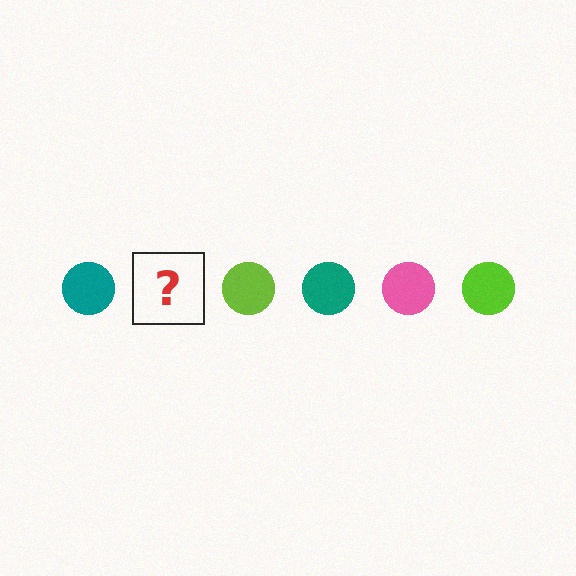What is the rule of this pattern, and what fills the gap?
The rule is that the pattern cycles through teal, pink, lime circles. The gap should be filled with a pink circle.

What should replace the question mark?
The question mark should be replaced with a pink circle.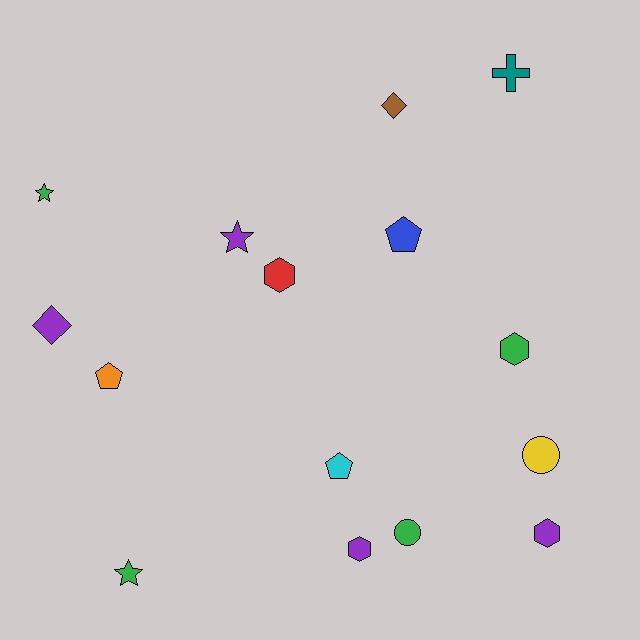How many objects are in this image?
There are 15 objects.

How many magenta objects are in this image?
There are no magenta objects.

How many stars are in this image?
There are 3 stars.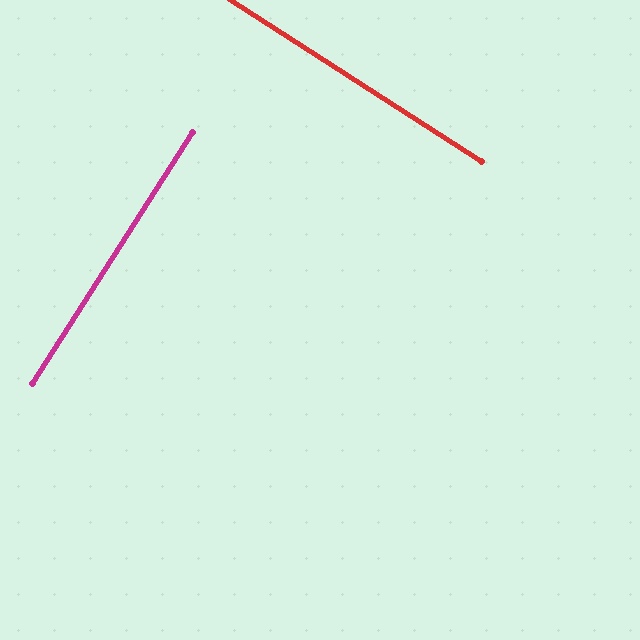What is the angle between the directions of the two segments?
Approximately 90 degrees.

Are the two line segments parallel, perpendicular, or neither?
Perpendicular — they meet at approximately 90°.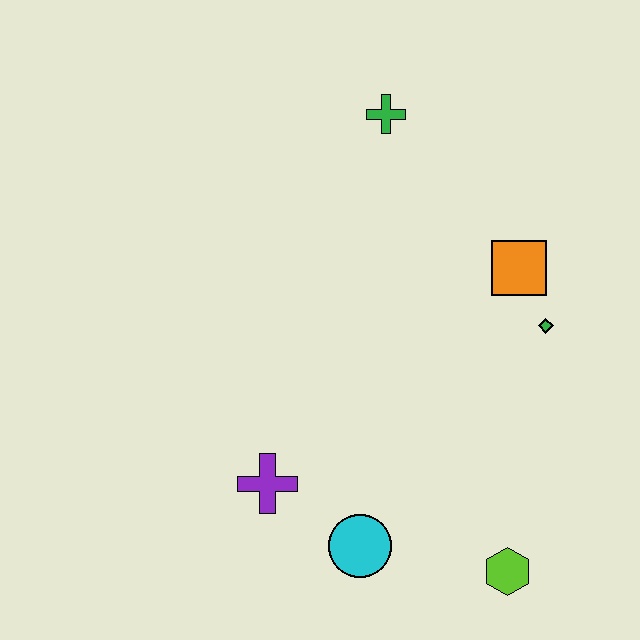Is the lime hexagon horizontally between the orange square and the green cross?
Yes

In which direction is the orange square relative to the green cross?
The orange square is below the green cross.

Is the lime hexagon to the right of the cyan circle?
Yes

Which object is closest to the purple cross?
The cyan circle is closest to the purple cross.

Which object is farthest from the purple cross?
The green cross is farthest from the purple cross.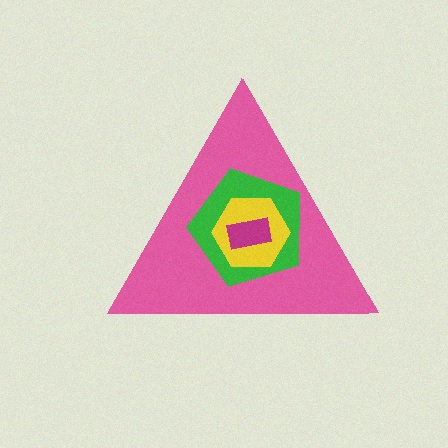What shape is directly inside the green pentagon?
The yellow hexagon.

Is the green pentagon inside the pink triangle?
Yes.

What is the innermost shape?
The magenta rectangle.